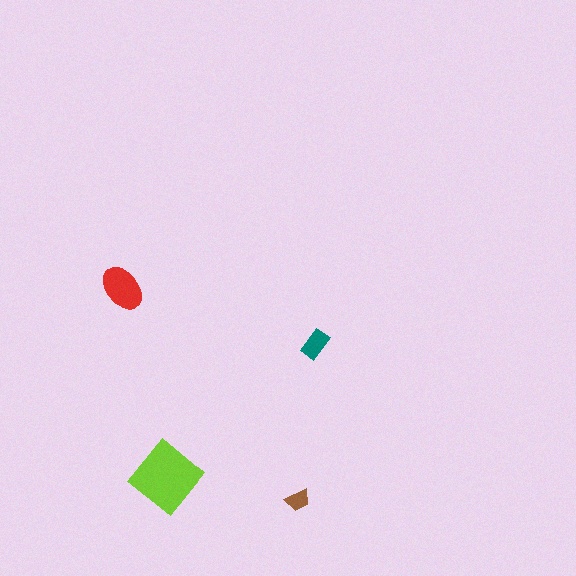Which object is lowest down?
The brown trapezoid is bottommost.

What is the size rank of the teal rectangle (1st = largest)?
3rd.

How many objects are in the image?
There are 4 objects in the image.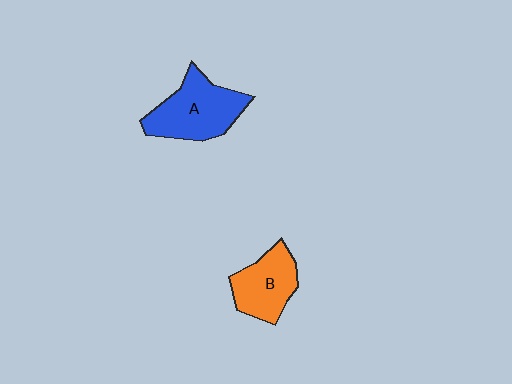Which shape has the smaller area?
Shape B (orange).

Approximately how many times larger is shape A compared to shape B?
Approximately 1.3 times.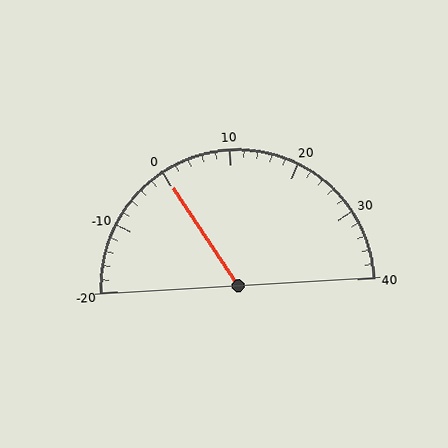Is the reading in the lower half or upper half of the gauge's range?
The reading is in the lower half of the range (-20 to 40).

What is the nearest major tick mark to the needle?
The nearest major tick mark is 0.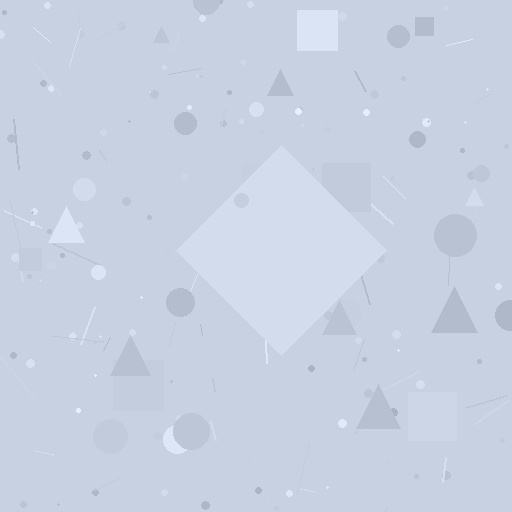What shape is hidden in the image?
A diamond is hidden in the image.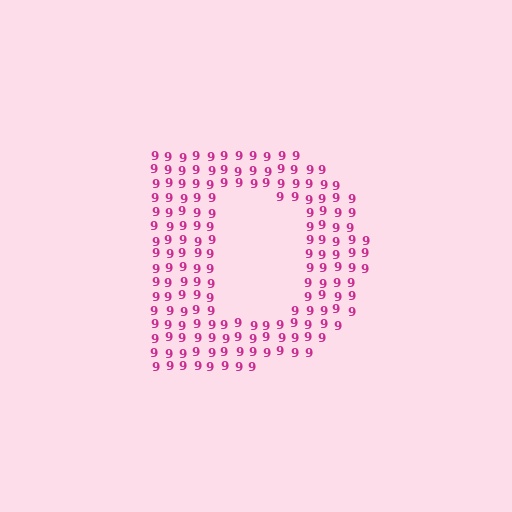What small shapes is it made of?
It is made of small digit 9's.